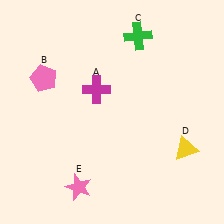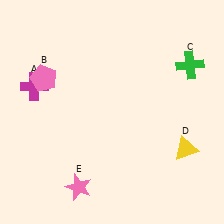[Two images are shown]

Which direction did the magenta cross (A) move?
The magenta cross (A) moved left.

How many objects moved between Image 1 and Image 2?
2 objects moved between the two images.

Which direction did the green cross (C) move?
The green cross (C) moved right.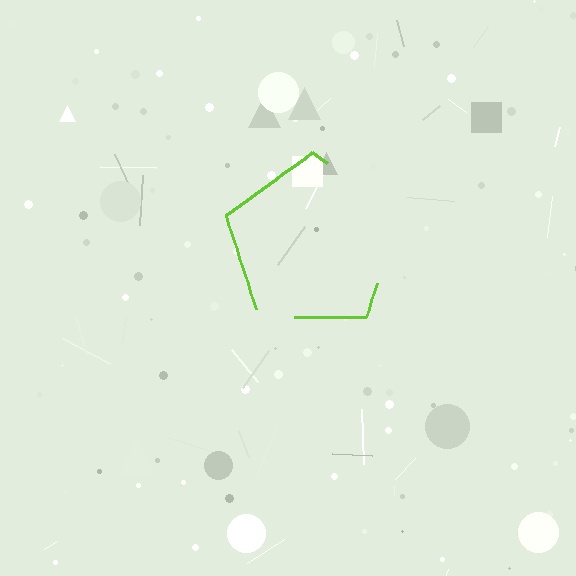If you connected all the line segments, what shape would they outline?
They would outline a pentagon.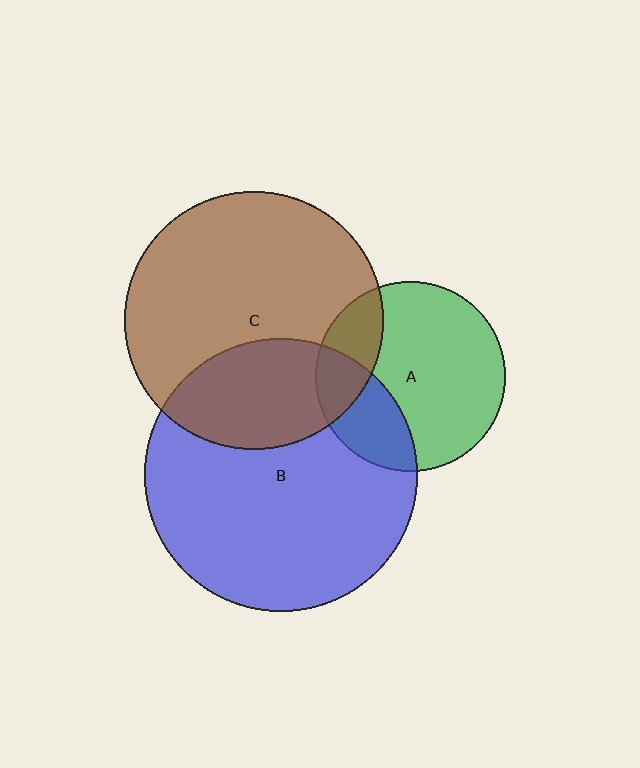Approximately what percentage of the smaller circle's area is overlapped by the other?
Approximately 20%.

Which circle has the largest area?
Circle B (blue).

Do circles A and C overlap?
Yes.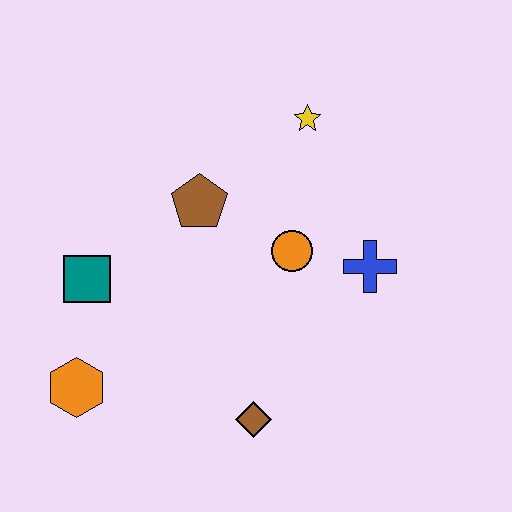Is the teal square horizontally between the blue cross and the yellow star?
No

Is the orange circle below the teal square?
No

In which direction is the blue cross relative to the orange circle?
The blue cross is to the right of the orange circle.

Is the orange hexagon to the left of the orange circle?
Yes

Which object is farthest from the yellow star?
The orange hexagon is farthest from the yellow star.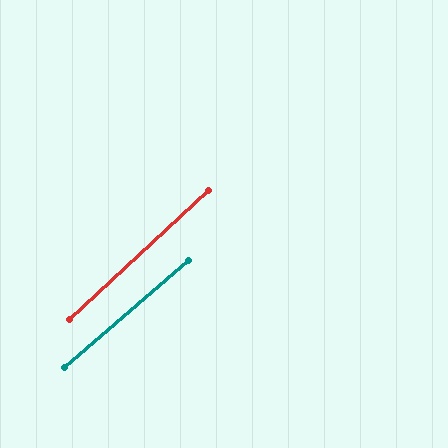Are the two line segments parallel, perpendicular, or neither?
Parallel — their directions differ by only 2.0°.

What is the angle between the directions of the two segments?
Approximately 2 degrees.